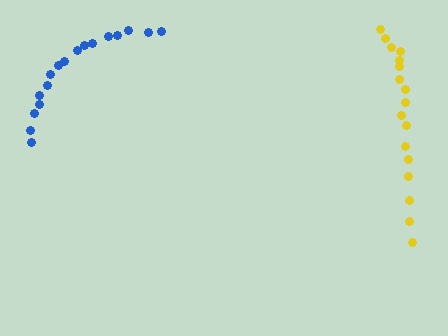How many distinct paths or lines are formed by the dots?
There are 2 distinct paths.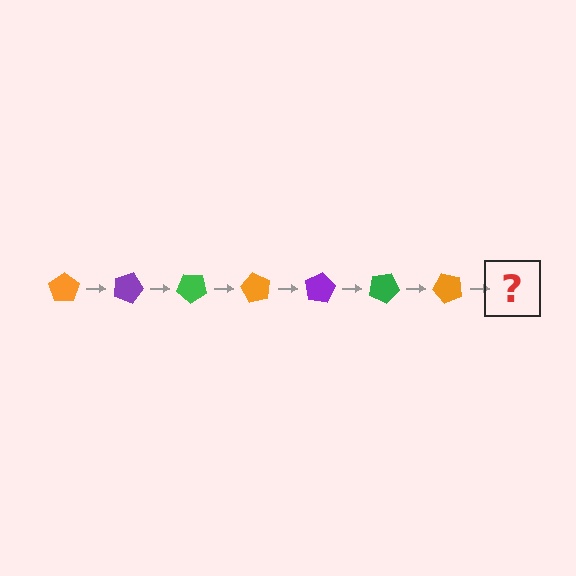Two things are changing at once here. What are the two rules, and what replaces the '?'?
The two rules are that it rotates 20 degrees each step and the color cycles through orange, purple, and green. The '?' should be a purple pentagon, rotated 140 degrees from the start.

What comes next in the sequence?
The next element should be a purple pentagon, rotated 140 degrees from the start.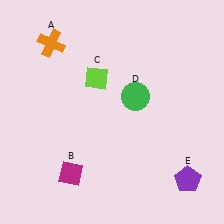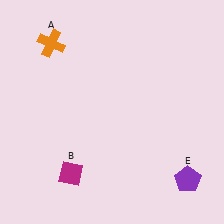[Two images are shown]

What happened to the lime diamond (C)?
The lime diamond (C) was removed in Image 2. It was in the top-left area of Image 1.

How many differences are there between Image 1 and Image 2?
There are 2 differences between the two images.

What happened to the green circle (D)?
The green circle (D) was removed in Image 2. It was in the top-right area of Image 1.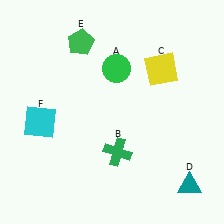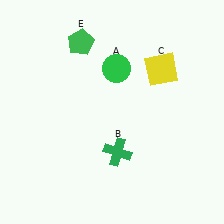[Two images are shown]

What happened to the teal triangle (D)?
The teal triangle (D) was removed in Image 2. It was in the bottom-right area of Image 1.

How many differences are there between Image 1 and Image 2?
There are 2 differences between the two images.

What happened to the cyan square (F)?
The cyan square (F) was removed in Image 2. It was in the bottom-left area of Image 1.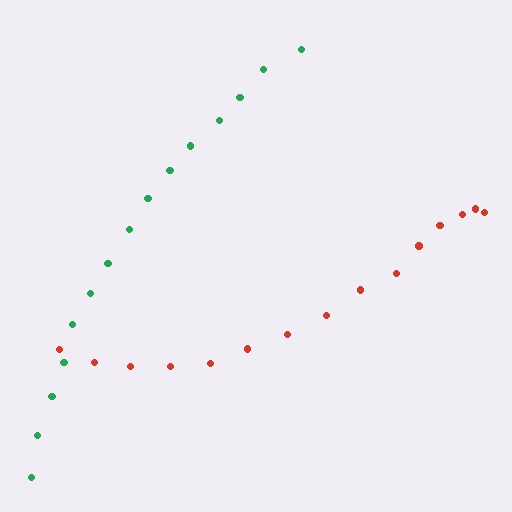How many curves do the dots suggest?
There are 2 distinct paths.